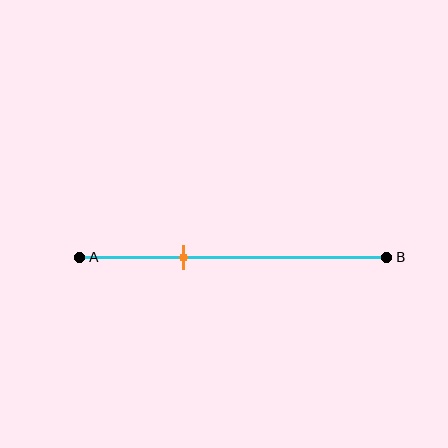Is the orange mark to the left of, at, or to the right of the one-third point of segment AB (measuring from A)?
The orange mark is approximately at the one-third point of segment AB.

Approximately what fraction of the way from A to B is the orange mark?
The orange mark is approximately 35% of the way from A to B.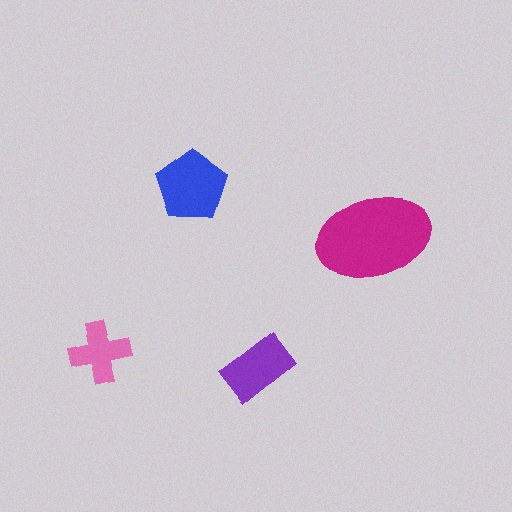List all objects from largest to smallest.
The magenta ellipse, the blue pentagon, the purple rectangle, the pink cross.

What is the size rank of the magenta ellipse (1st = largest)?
1st.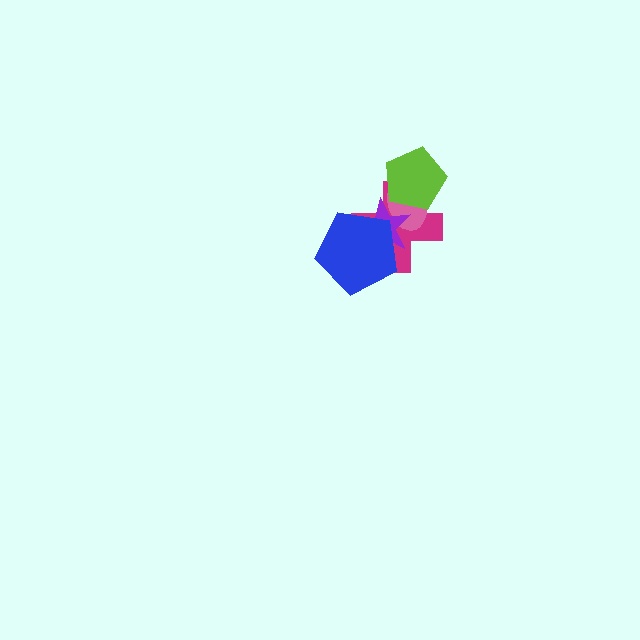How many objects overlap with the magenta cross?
4 objects overlap with the magenta cross.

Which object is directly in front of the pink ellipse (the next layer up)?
The purple star is directly in front of the pink ellipse.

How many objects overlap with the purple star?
3 objects overlap with the purple star.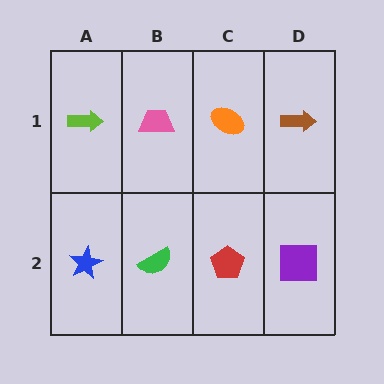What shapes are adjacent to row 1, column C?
A red pentagon (row 2, column C), a pink trapezoid (row 1, column B), a brown arrow (row 1, column D).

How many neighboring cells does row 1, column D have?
2.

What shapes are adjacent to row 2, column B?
A pink trapezoid (row 1, column B), a blue star (row 2, column A), a red pentagon (row 2, column C).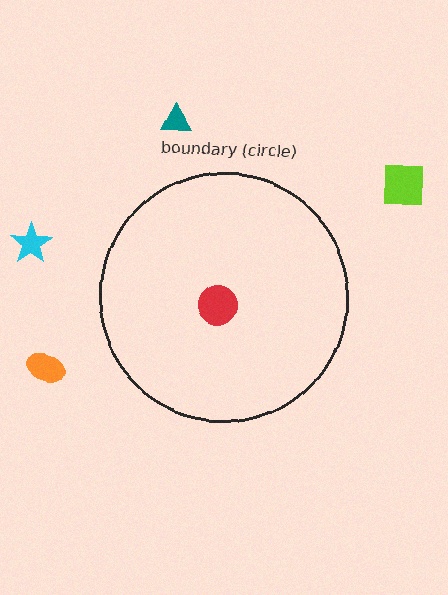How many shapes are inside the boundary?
1 inside, 4 outside.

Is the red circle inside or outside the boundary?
Inside.